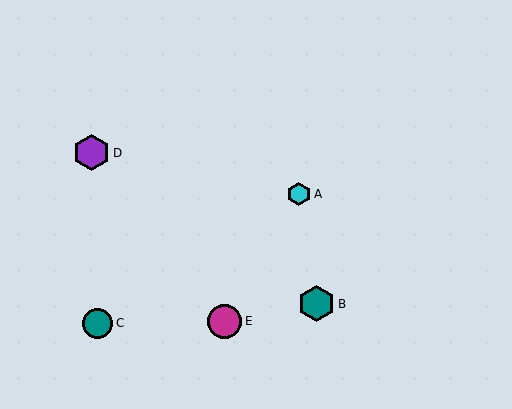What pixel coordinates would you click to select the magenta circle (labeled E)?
Click at (224, 321) to select the magenta circle E.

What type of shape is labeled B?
Shape B is a teal hexagon.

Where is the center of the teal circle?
The center of the teal circle is at (98, 323).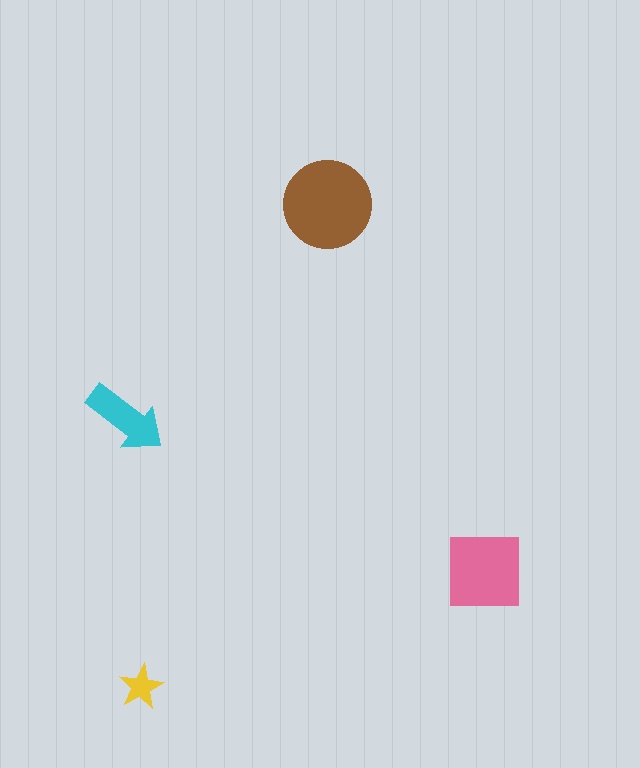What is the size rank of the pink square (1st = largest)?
2nd.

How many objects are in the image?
There are 4 objects in the image.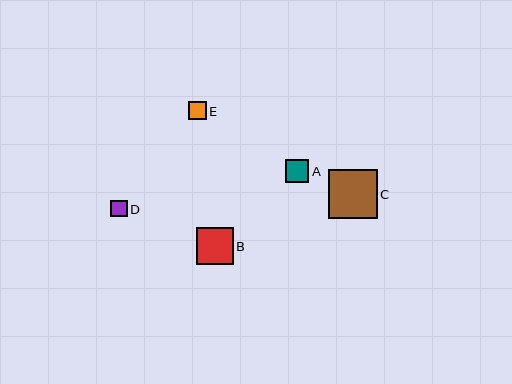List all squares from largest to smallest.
From largest to smallest: C, B, A, E, D.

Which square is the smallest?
Square D is the smallest with a size of approximately 16 pixels.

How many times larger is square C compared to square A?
Square C is approximately 2.2 times the size of square A.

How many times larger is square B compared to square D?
Square B is approximately 2.2 times the size of square D.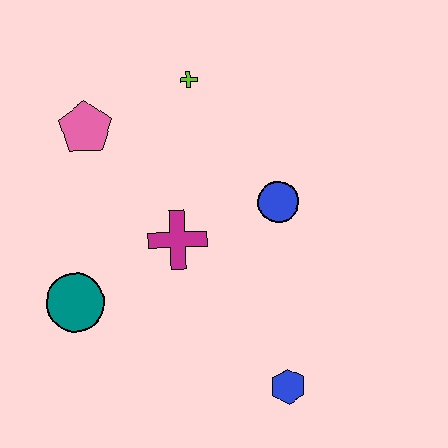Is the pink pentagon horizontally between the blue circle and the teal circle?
Yes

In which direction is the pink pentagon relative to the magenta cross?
The pink pentagon is above the magenta cross.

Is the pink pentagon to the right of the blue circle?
No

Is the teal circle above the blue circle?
No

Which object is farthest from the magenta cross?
The blue hexagon is farthest from the magenta cross.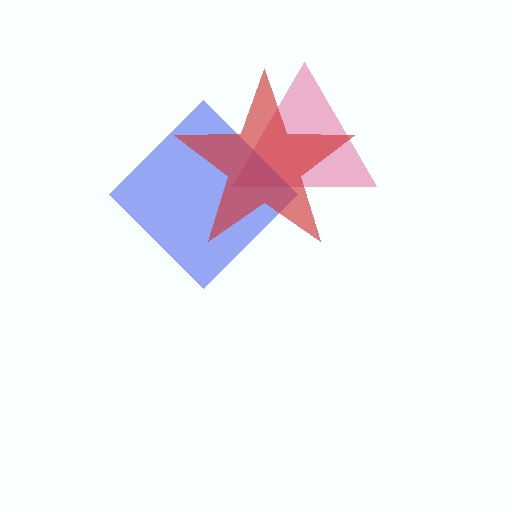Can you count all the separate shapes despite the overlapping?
Yes, there are 3 separate shapes.